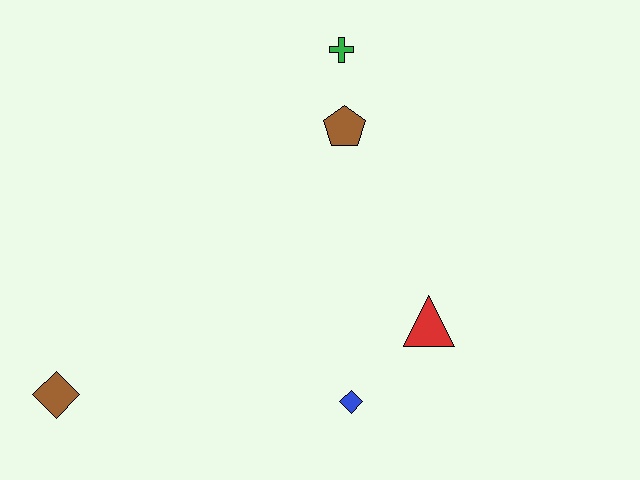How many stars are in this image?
There are no stars.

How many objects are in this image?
There are 5 objects.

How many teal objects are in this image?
There are no teal objects.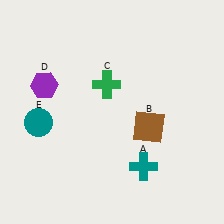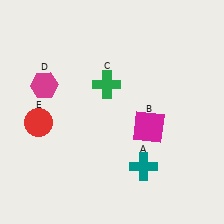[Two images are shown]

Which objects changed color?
B changed from brown to magenta. D changed from purple to magenta. E changed from teal to red.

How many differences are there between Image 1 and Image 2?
There are 3 differences between the two images.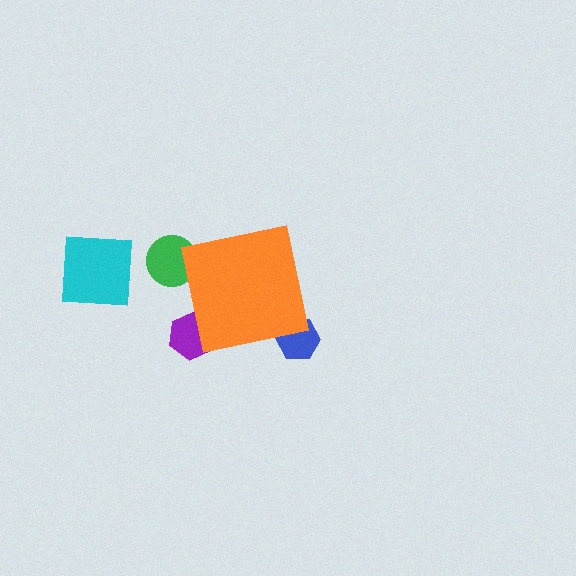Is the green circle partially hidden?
Yes, the green circle is partially hidden behind the orange square.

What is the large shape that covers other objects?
An orange square.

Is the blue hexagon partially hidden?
Yes, the blue hexagon is partially hidden behind the orange square.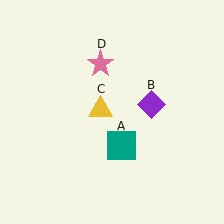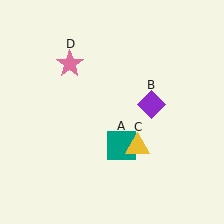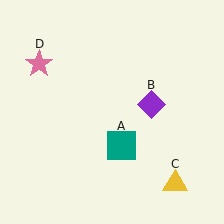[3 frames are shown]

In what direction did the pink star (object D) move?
The pink star (object D) moved left.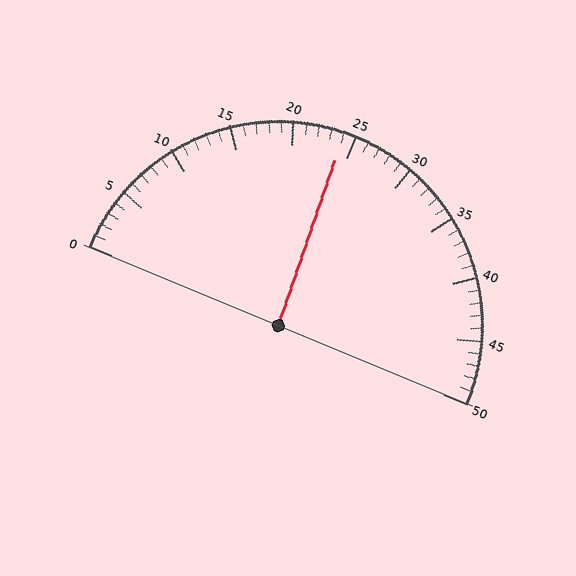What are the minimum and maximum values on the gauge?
The gauge ranges from 0 to 50.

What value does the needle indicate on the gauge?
The needle indicates approximately 24.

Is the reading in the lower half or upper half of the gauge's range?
The reading is in the lower half of the range (0 to 50).